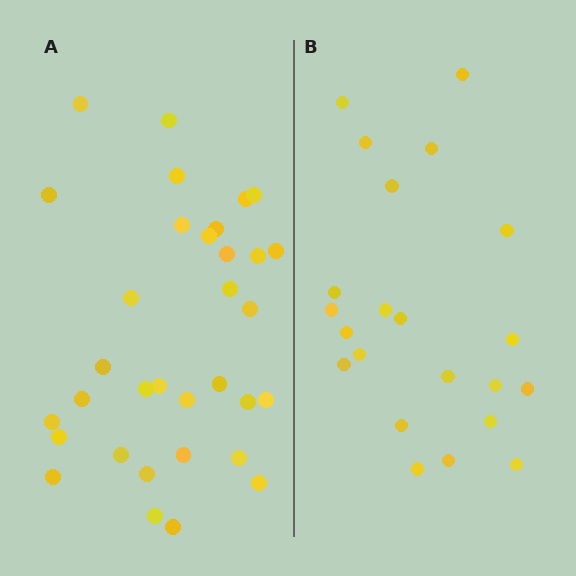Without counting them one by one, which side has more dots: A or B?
Region A (the left region) has more dots.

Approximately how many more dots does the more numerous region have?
Region A has roughly 12 or so more dots than region B.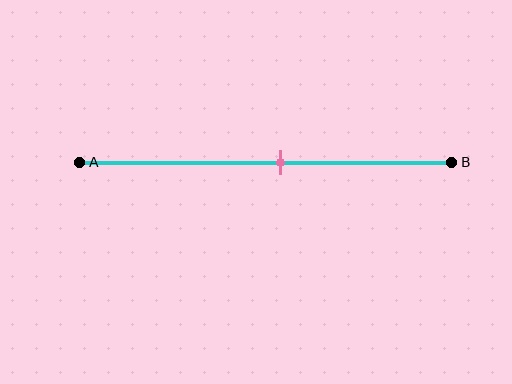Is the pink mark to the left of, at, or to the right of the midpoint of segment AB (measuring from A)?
The pink mark is to the right of the midpoint of segment AB.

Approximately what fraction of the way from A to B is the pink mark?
The pink mark is approximately 55% of the way from A to B.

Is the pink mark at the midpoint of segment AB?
No, the mark is at about 55% from A, not at the 50% midpoint.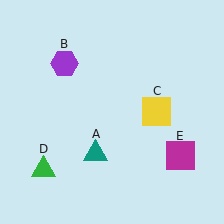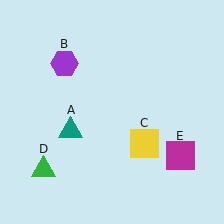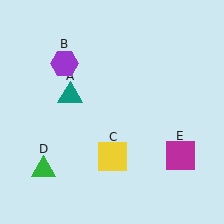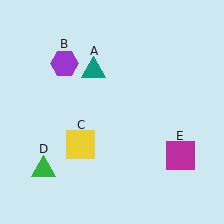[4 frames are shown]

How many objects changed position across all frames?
2 objects changed position: teal triangle (object A), yellow square (object C).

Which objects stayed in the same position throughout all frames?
Purple hexagon (object B) and green triangle (object D) and magenta square (object E) remained stationary.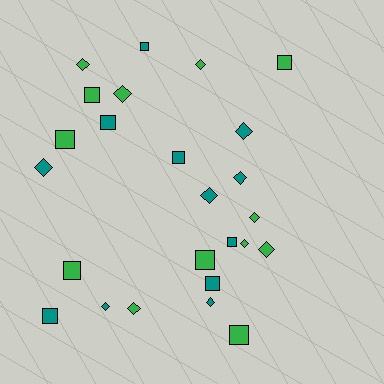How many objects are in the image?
There are 25 objects.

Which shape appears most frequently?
Diamond, with 13 objects.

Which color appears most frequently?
Green, with 13 objects.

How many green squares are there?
There are 6 green squares.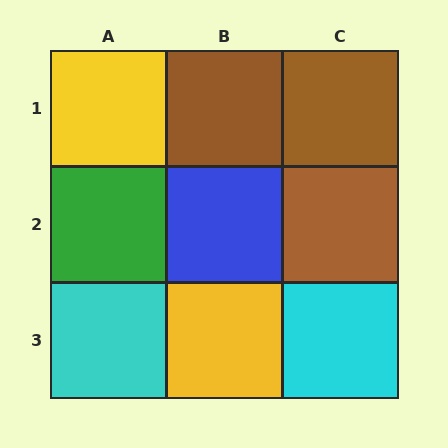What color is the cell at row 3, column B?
Yellow.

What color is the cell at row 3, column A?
Cyan.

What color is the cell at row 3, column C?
Cyan.